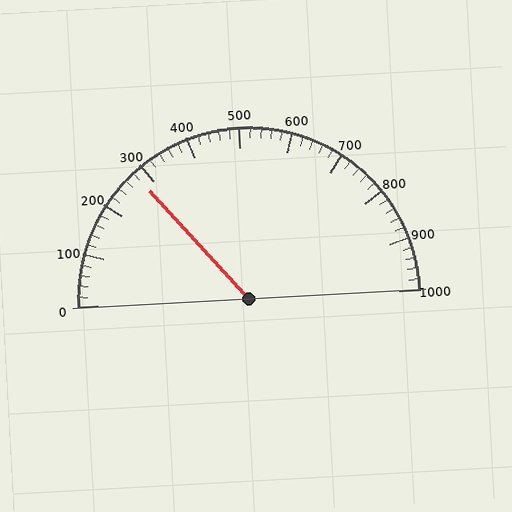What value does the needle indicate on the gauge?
The needle indicates approximately 280.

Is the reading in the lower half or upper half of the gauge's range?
The reading is in the lower half of the range (0 to 1000).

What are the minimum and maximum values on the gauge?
The gauge ranges from 0 to 1000.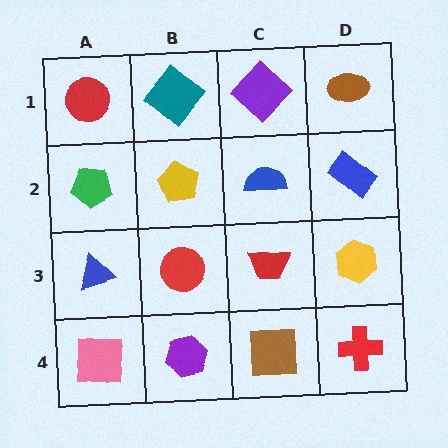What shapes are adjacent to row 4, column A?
A blue triangle (row 3, column A), a purple hexagon (row 4, column B).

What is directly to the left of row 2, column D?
A blue semicircle.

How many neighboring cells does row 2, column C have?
4.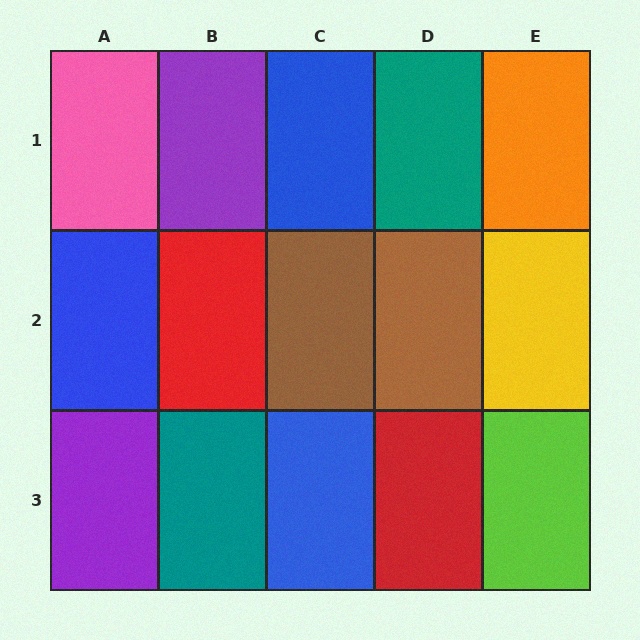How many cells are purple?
2 cells are purple.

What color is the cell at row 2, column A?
Blue.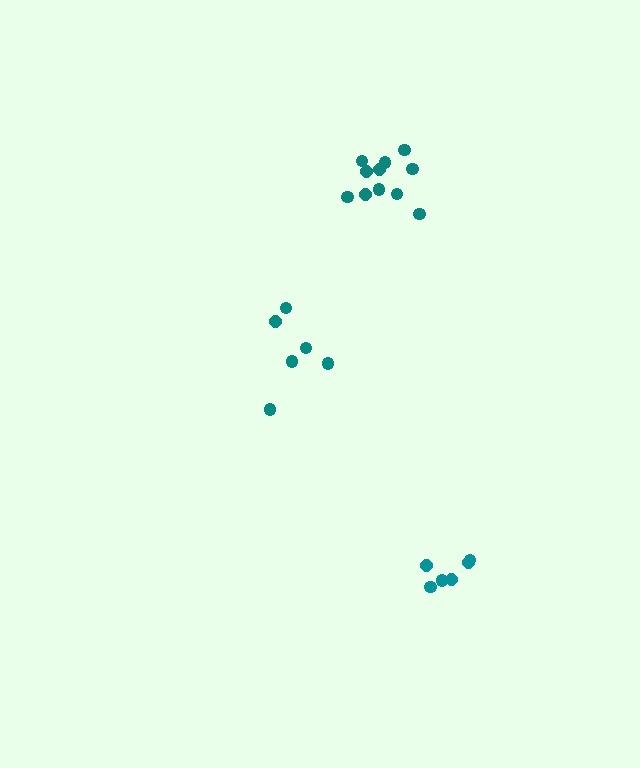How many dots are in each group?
Group 1: 6 dots, Group 2: 6 dots, Group 3: 11 dots (23 total).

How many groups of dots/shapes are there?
There are 3 groups.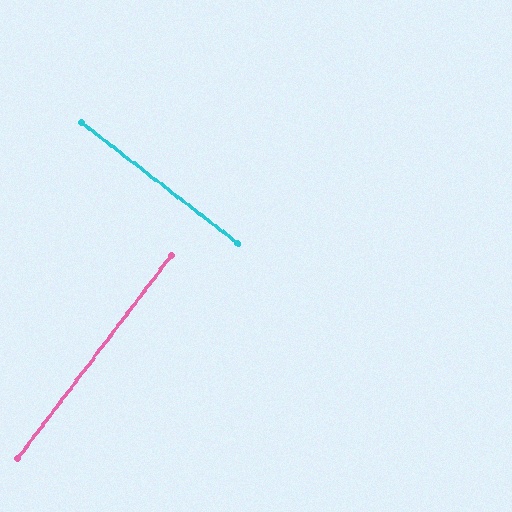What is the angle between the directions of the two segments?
Approximately 89 degrees.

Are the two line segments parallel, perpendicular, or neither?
Perpendicular — they meet at approximately 89°.